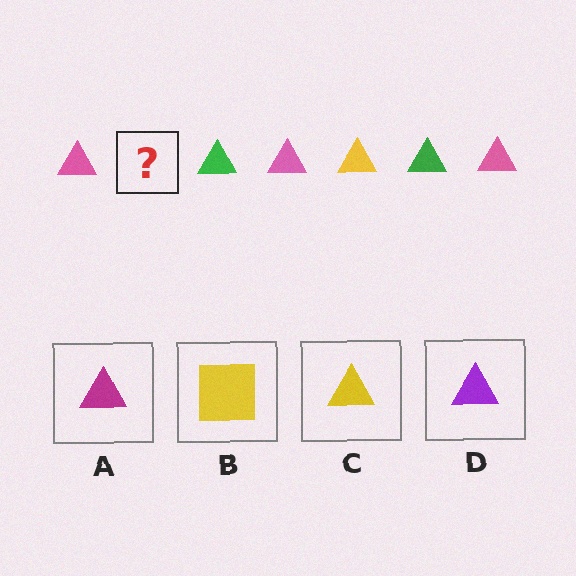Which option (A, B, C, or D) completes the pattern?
C.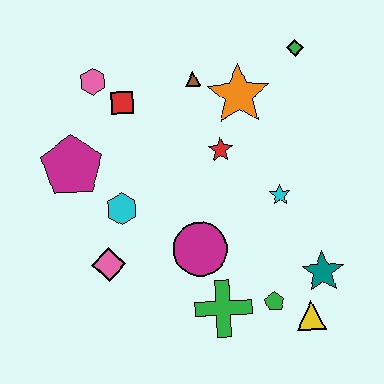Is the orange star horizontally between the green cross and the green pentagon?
Yes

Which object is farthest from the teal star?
The pink hexagon is farthest from the teal star.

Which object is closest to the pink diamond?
The cyan hexagon is closest to the pink diamond.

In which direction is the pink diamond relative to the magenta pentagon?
The pink diamond is below the magenta pentagon.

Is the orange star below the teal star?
No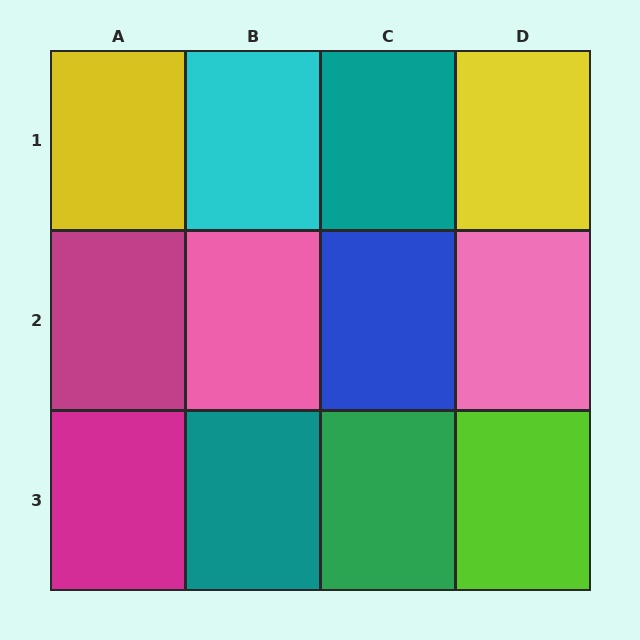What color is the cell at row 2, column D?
Pink.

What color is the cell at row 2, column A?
Magenta.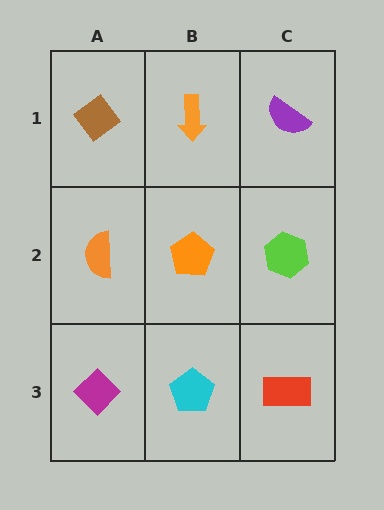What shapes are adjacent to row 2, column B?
An orange arrow (row 1, column B), a cyan pentagon (row 3, column B), an orange semicircle (row 2, column A), a lime hexagon (row 2, column C).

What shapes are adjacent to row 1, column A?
An orange semicircle (row 2, column A), an orange arrow (row 1, column B).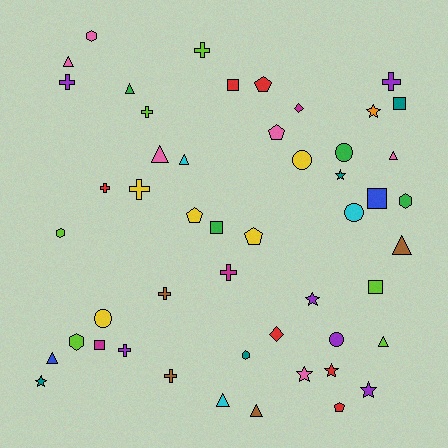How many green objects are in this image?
There are 4 green objects.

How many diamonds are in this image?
There are 2 diamonds.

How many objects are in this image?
There are 50 objects.